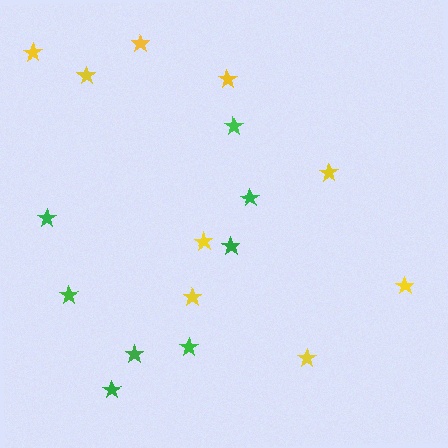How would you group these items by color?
There are 2 groups: one group of green stars (8) and one group of yellow stars (9).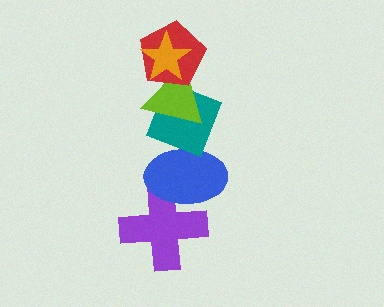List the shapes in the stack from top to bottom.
From top to bottom: the orange star, the red pentagon, the lime triangle, the teal diamond, the blue ellipse, the purple cross.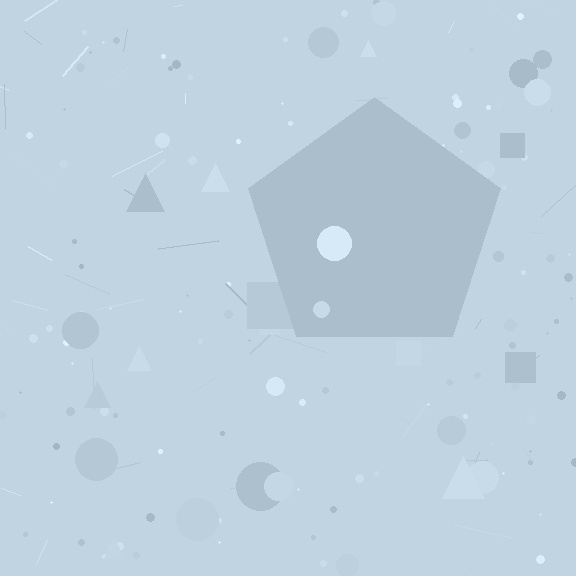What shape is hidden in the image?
A pentagon is hidden in the image.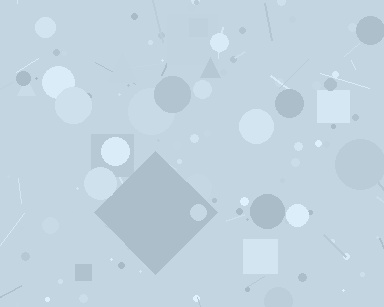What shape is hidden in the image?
A diamond is hidden in the image.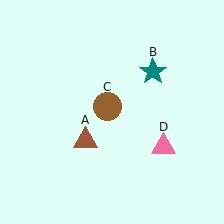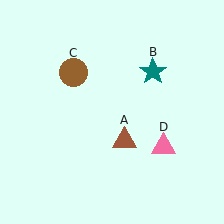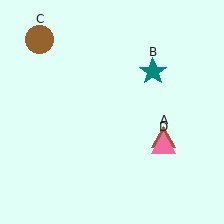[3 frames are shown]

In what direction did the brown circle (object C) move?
The brown circle (object C) moved up and to the left.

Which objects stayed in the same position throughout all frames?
Teal star (object B) and pink triangle (object D) remained stationary.